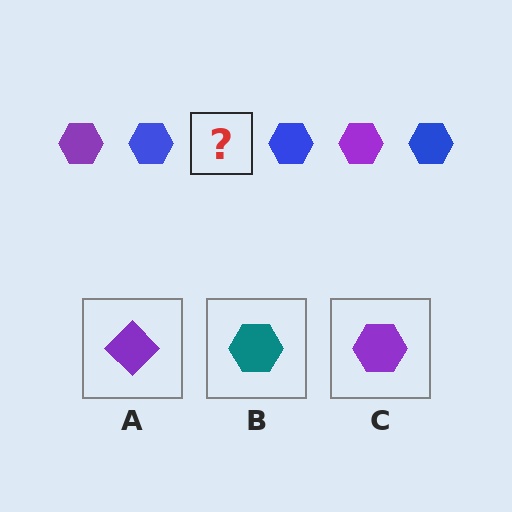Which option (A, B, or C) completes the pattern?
C.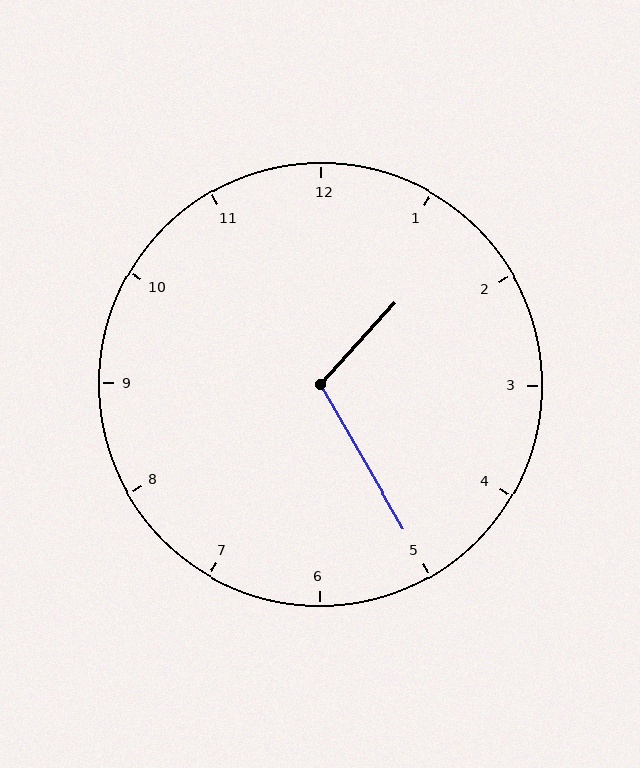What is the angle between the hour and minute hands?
Approximately 108 degrees.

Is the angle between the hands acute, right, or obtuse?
It is obtuse.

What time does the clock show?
1:25.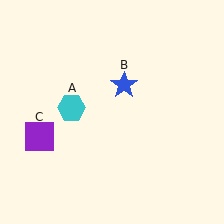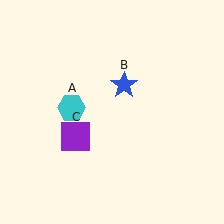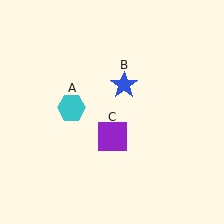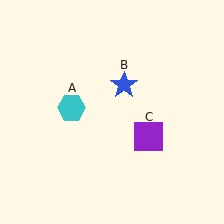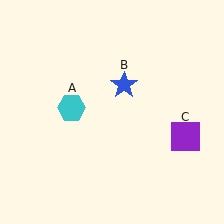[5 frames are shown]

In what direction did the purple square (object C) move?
The purple square (object C) moved right.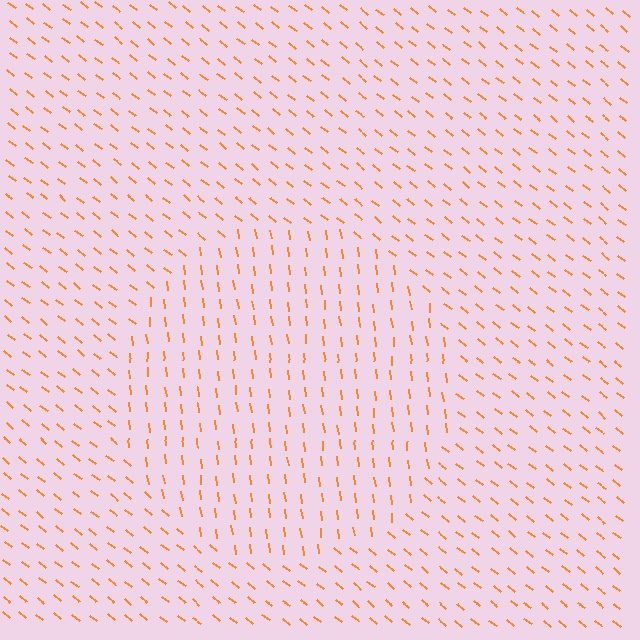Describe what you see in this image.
The image is filled with small orange line segments. A circle region in the image has lines oriented differently from the surrounding lines, creating a visible texture boundary.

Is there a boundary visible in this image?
Yes, there is a texture boundary formed by a change in line orientation.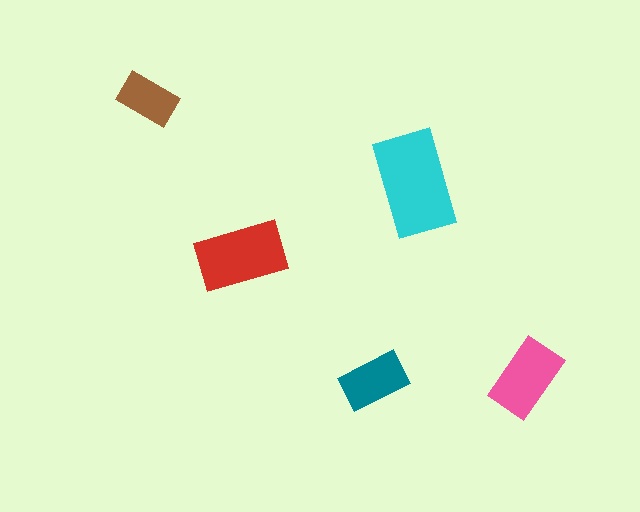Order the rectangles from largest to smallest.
the cyan one, the red one, the pink one, the teal one, the brown one.